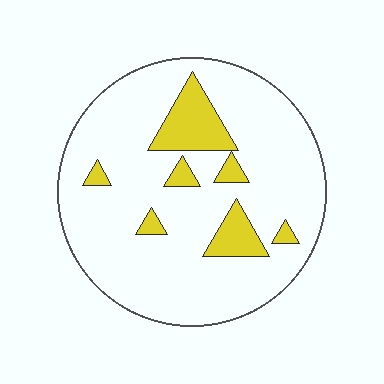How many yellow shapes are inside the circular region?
7.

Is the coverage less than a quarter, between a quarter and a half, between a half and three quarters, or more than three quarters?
Less than a quarter.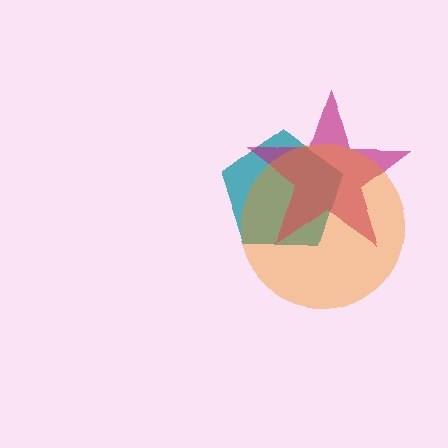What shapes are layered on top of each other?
The layered shapes are: a teal pentagon, a magenta star, an orange circle.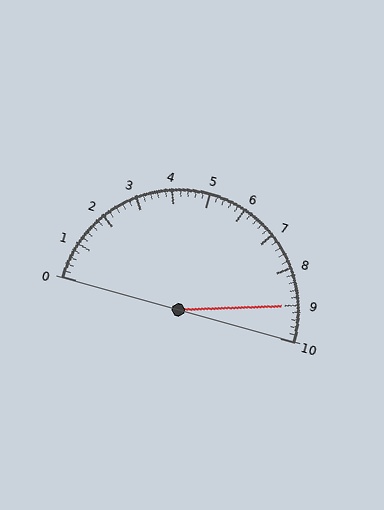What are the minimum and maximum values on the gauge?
The gauge ranges from 0 to 10.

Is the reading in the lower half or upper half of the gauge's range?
The reading is in the upper half of the range (0 to 10).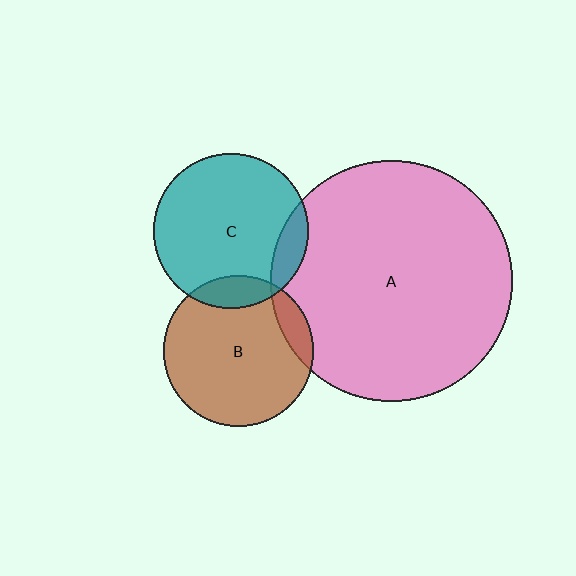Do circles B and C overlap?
Yes.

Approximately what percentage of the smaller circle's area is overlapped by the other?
Approximately 10%.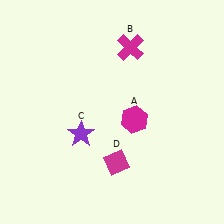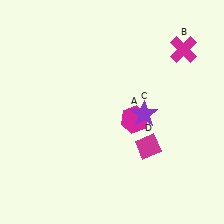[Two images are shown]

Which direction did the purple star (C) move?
The purple star (C) moved right.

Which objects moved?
The objects that moved are: the magenta cross (B), the purple star (C), the magenta diamond (D).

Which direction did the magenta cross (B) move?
The magenta cross (B) moved right.